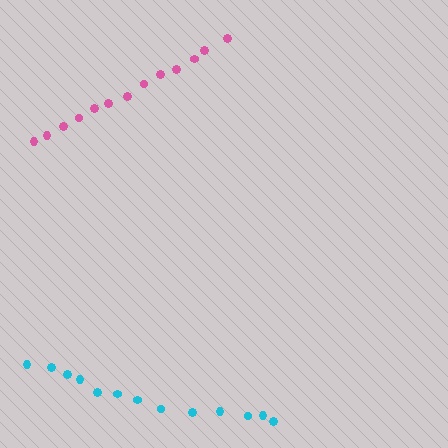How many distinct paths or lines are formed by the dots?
There are 2 distinct paths.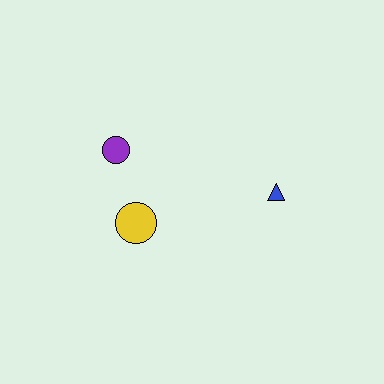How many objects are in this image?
There are 3 objects.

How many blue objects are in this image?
There is 1 blue object.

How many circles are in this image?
There are 2 circles.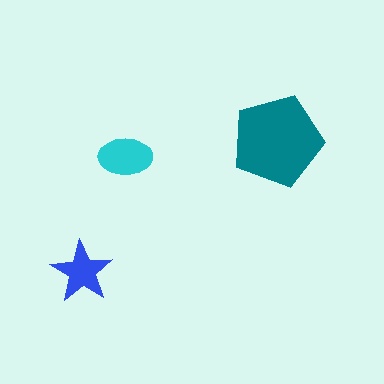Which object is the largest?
The teal pentagon.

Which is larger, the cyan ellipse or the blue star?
The cyan ellipse.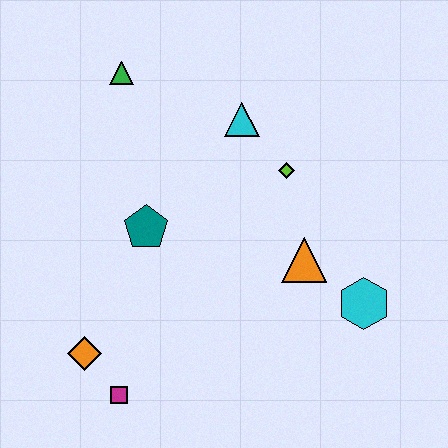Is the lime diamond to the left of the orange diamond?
No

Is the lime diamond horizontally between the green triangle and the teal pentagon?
No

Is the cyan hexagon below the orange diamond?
No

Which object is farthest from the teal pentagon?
The cyan hexagon is farthest from the teal pentagon.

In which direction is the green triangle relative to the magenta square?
The green triangle is above the magenta square.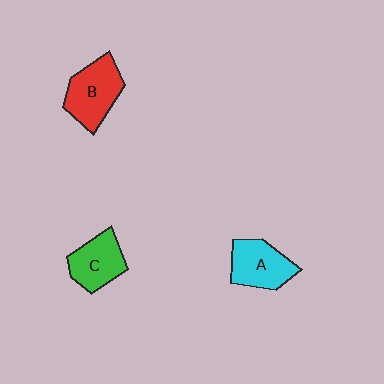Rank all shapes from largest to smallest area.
From largest to smallest: B (red), A (cyan), C (green).